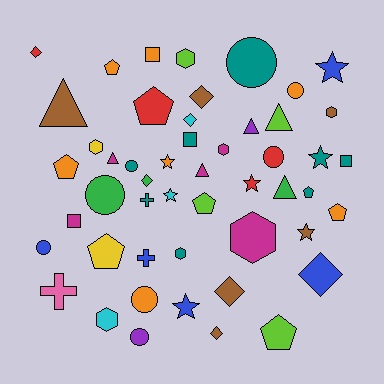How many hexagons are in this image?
There are 7 hexagons.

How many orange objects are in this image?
There are 7 orange objects.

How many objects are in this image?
There are 50 objects.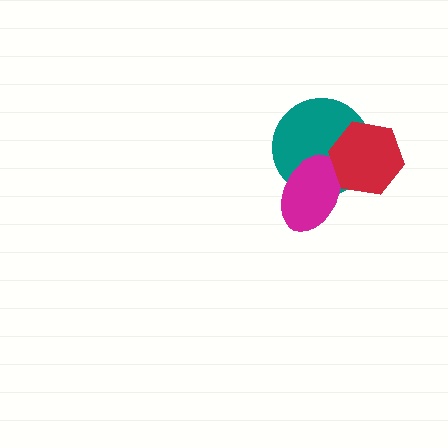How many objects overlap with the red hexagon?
2 objects overlap with the red hexagon.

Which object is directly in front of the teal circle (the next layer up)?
The magenta ellipse is directly in front of the teal circle.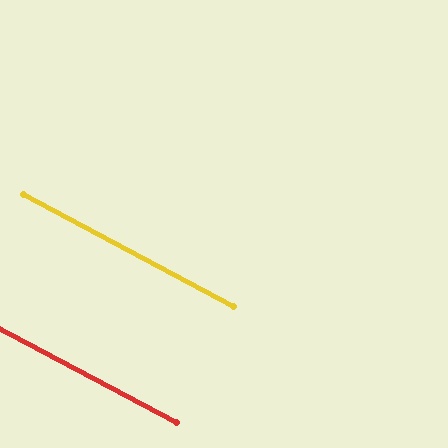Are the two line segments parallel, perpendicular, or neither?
Parallel — their directions differ by only 0.4°.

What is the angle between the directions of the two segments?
Approximately 0 degrees.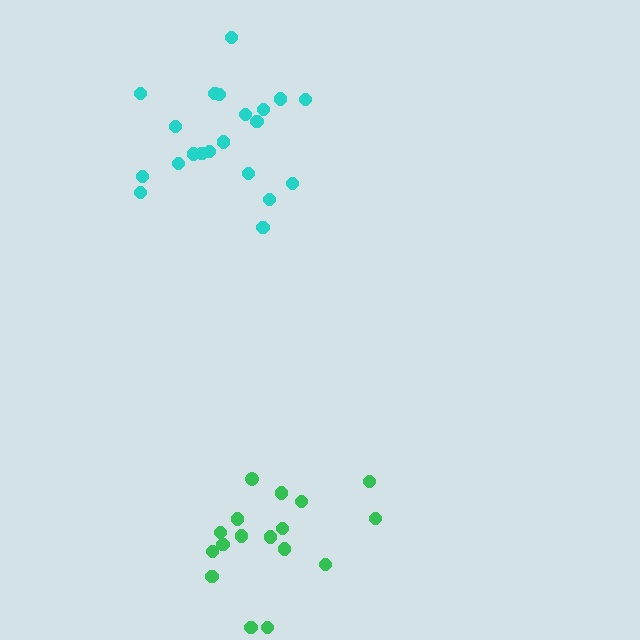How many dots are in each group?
Group 1: 21 dots, Group 2: 17 dots (38 total).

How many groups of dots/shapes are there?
There are 2 groups.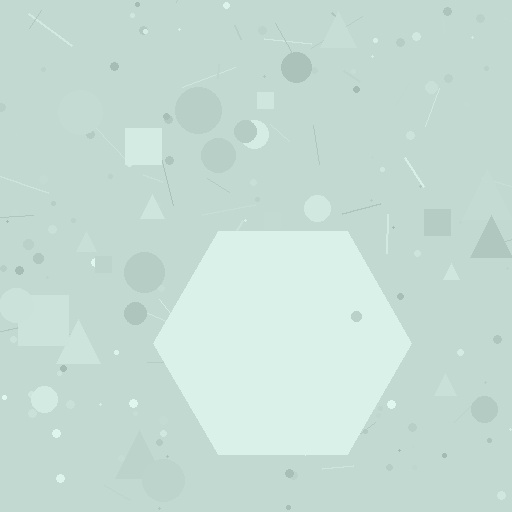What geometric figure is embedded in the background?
A hexagon is embedded in the background.